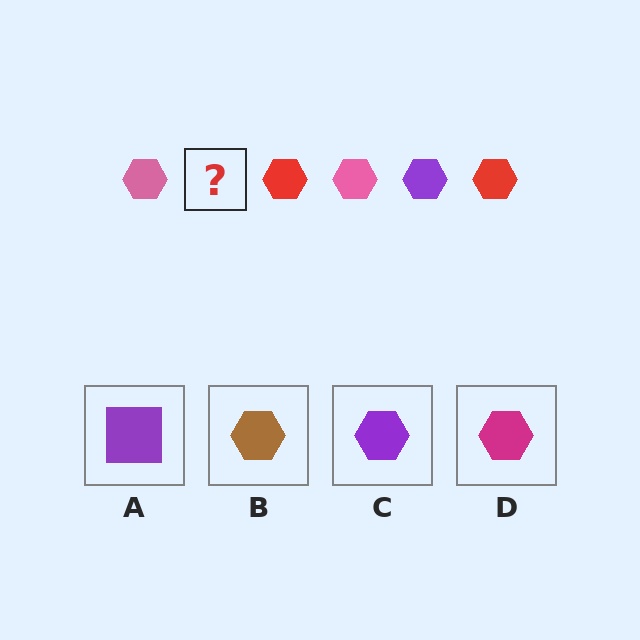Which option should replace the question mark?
Option C.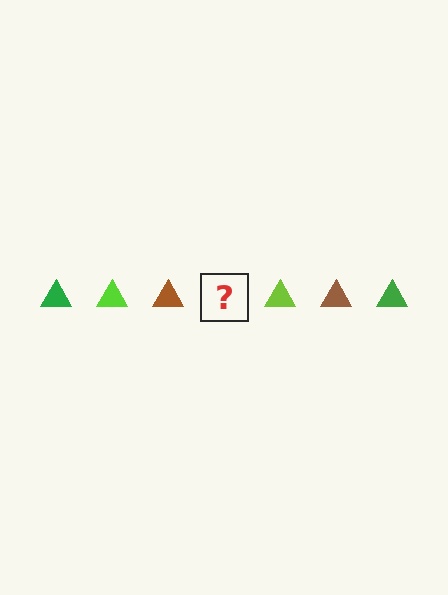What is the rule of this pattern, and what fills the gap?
The rule is that the pattern cycles through green, lime, brown triangles. The gap should be filled with a green triangle.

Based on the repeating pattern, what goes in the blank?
The blank should be a green triangle.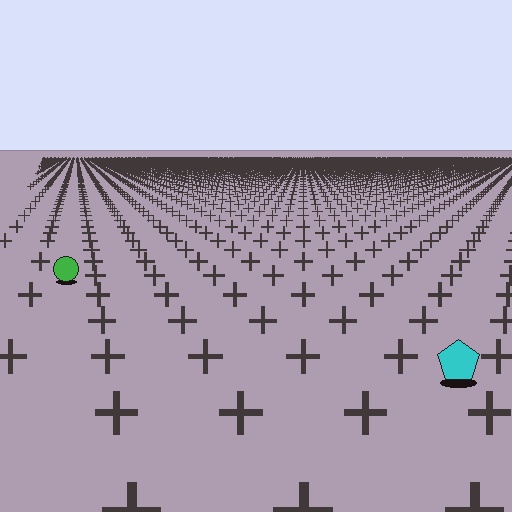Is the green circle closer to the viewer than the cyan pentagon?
No. The cyan pentagon is closer — you can tell from the texture gradient: the ground texture is coarser near it.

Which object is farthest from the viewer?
The green circle is farthest from the viewer. It appears smaller and the ground texture around it is denser.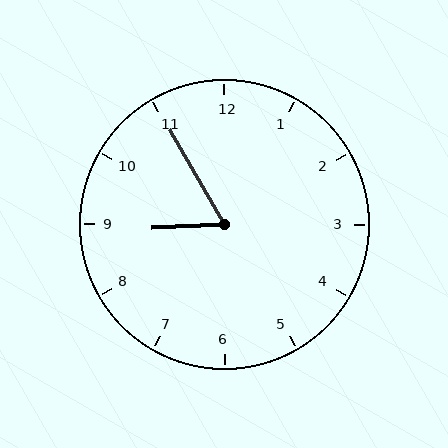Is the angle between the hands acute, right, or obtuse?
It is acute.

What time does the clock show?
8:55.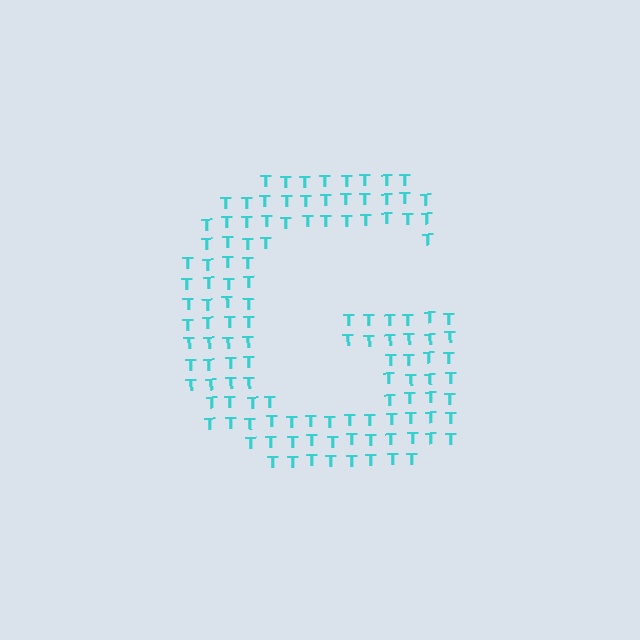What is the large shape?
The large shape is the letter G.